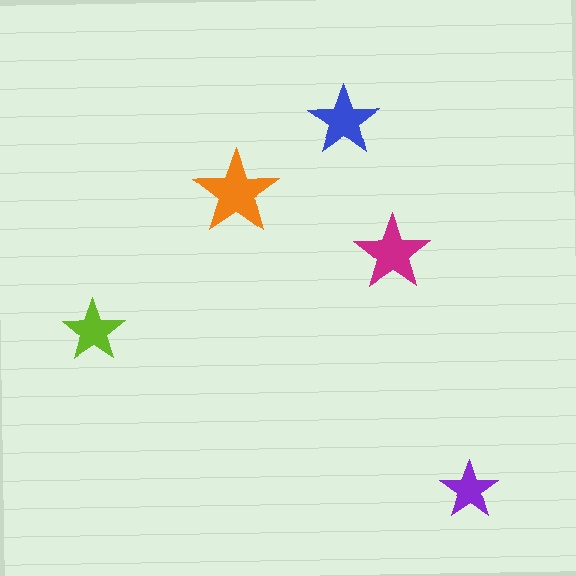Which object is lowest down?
The purple star is bottommost.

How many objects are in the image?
There are 5 objects in the image.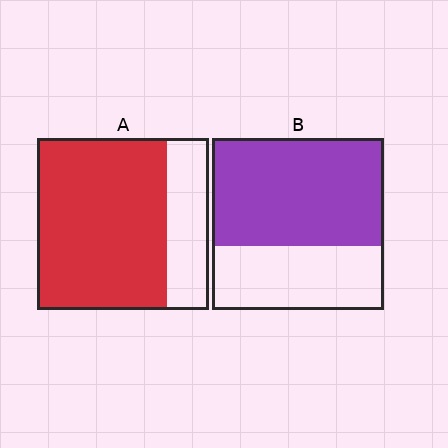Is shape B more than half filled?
Yes.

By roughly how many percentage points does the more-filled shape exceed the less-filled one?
By roughly 15 percentage points (A over B).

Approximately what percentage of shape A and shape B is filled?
A is approximately 75% and B is approximately 65%.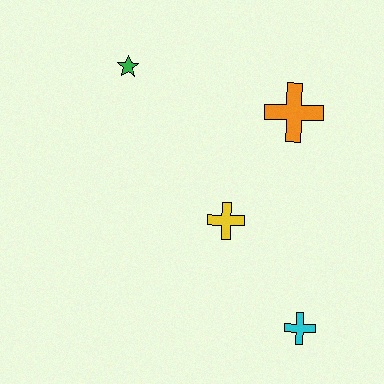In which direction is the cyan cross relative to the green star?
The cyan cross is below the green star.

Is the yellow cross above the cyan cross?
Yes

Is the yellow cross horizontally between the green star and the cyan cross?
Yes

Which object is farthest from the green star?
The cyan cross is farthest from the green star.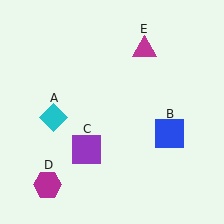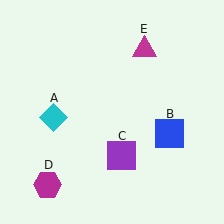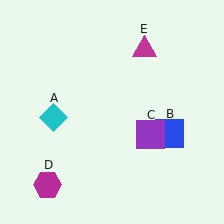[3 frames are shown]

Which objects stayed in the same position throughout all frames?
Cyan diamond (object A) and blue square (object B) and magenta hexagon (object D) and magenta triangle (object E) remained stationary.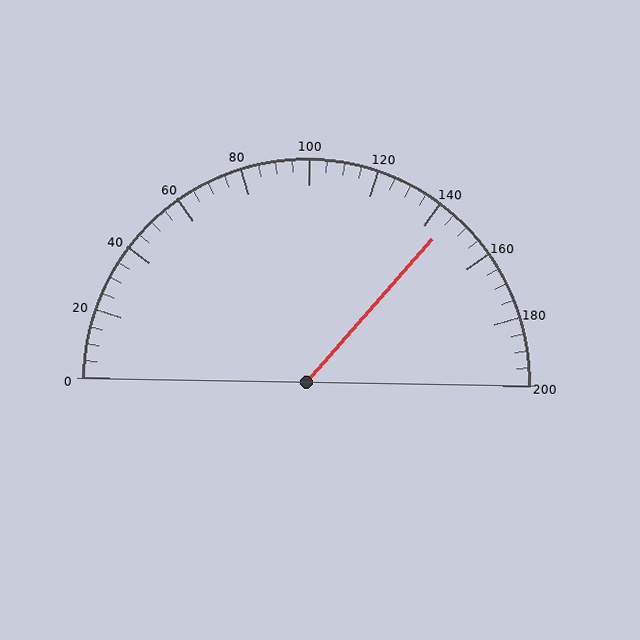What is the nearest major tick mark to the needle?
The nearest major tick mark is 140.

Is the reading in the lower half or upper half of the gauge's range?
The reading is in the upper half of the range (0 to 200).